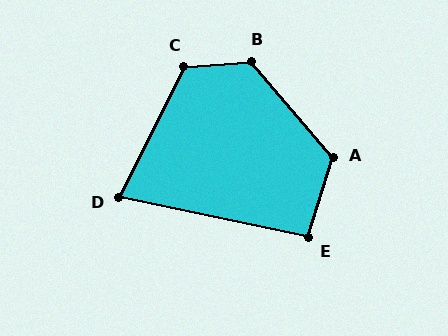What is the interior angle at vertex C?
Approximately 120 degrees (obtuse).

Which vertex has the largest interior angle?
B, at approximately 127 degrees.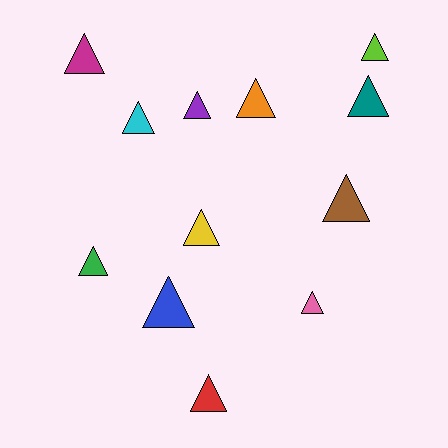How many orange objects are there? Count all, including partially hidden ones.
There is 1 orange object.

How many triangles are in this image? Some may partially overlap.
There are 12 triangles.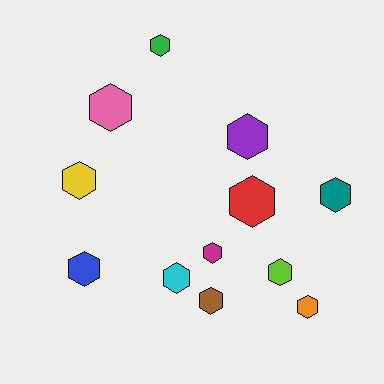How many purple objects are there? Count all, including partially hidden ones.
There is 1 purple object.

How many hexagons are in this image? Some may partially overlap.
There are 12 hexagons.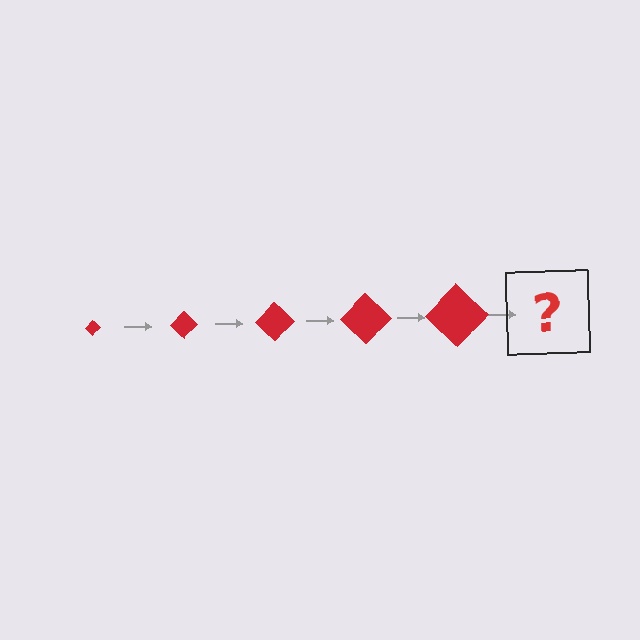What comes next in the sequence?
The next element should be a red diamond, larger than the previous one.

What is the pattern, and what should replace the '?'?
The pattern is that the diamond gets progressively larger each step. The '?' should be a red diamond, larger than the previous one.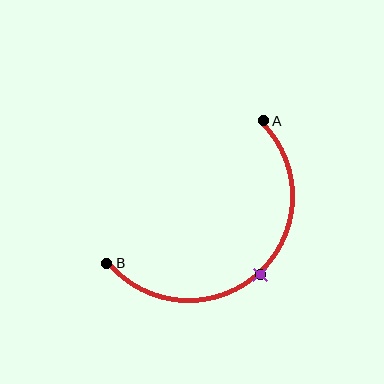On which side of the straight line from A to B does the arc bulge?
The arc bulges below and to the right of the straight line connecting A and B.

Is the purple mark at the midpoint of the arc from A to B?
Yes. The purple mark lies on the arc at equal arc-length from both A and B — it is the arc midpoint.